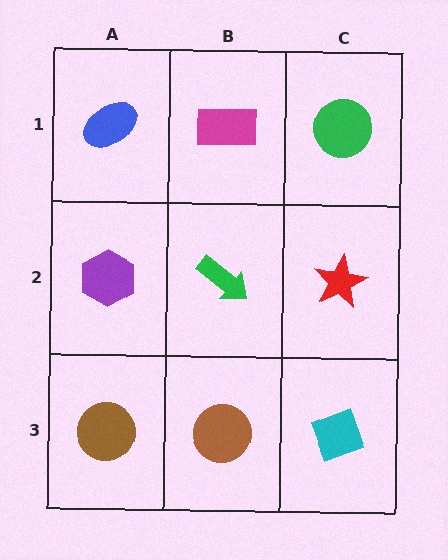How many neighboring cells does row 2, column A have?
3.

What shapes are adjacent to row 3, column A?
A purple hexagon (row 2, column A), a brown circle (row 3, column B).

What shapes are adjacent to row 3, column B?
A green arrow (row 2, column B), a brown circle (row 3, column A), a cyan diamond (row 3, column C).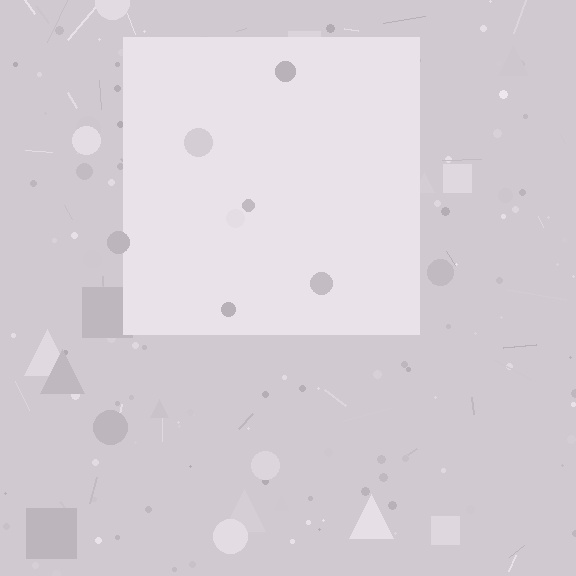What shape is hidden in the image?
A square is hidden in the image.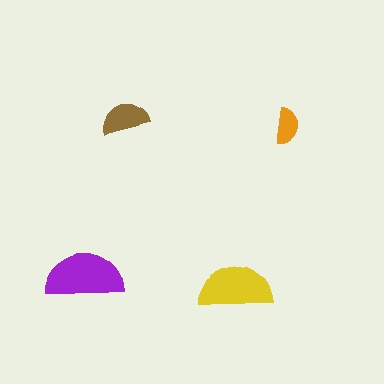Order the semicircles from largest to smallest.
the purple one, the yellow one, the brown one, the orange one.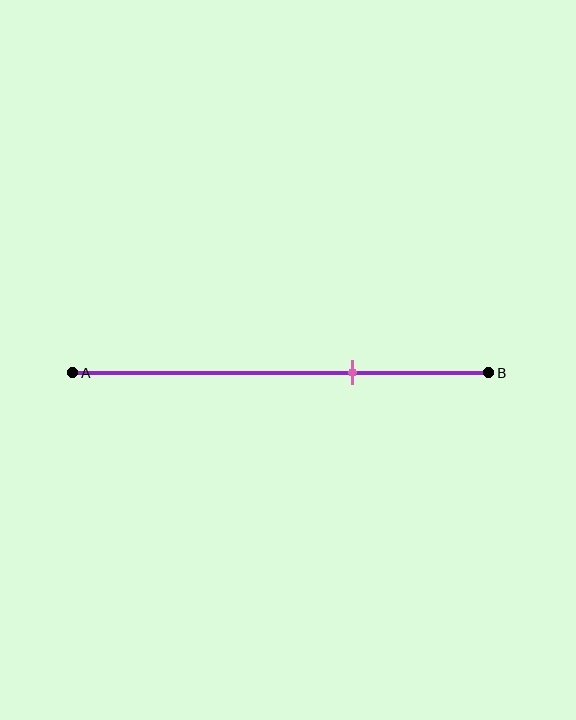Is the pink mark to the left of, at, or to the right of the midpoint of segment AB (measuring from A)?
The pink mark is to the right of the midpoint of segment AB.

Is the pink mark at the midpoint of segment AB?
No, the mark is at about 65% from A, not at the 50% midpoint.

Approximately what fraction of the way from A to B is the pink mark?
The pink mark is approximately 65% of the way from A to B.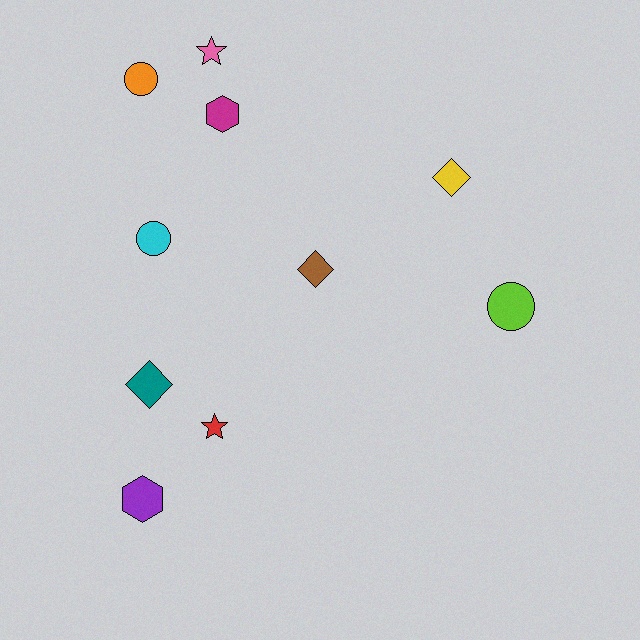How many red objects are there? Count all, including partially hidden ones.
There is 1 red object.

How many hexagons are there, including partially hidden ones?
There are 2 hexagons.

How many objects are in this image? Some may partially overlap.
There are 10 objects.